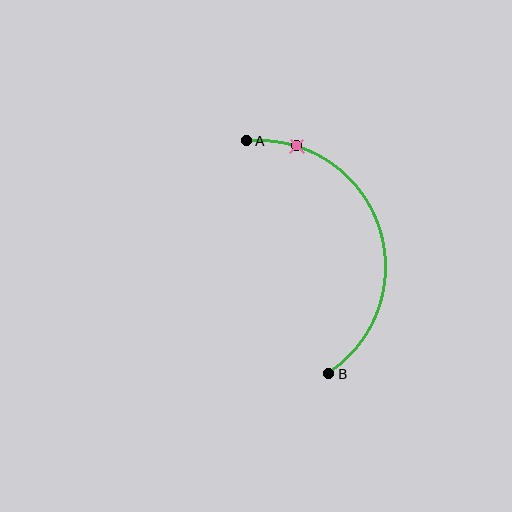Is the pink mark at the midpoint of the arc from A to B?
No. The pink mark lies on the arc but is closer to endpoint A. The arc midpoint would be at the point on the curve equidistant along the arc from both A and B.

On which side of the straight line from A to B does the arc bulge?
The arc bulges to the right of the straight line connecting A and B.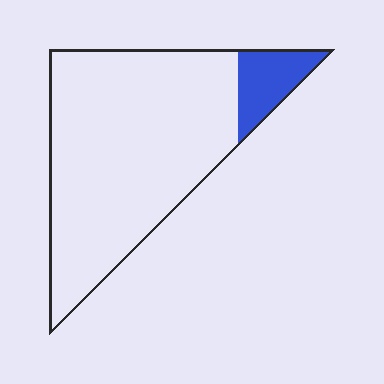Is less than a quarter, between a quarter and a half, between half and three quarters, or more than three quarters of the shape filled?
Less than a quarter.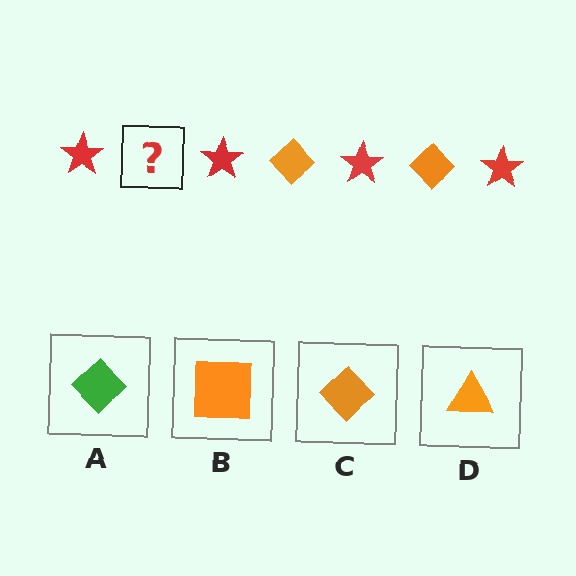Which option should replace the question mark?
Option C.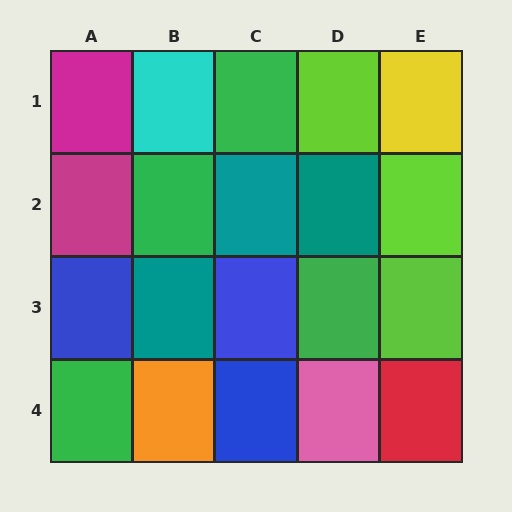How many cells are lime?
3 cells are lime.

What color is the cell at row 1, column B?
Cyan.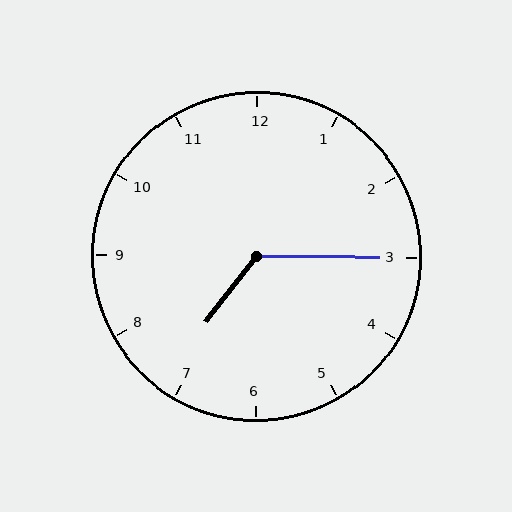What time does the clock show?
7:15.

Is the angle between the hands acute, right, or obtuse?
It is obtuse.